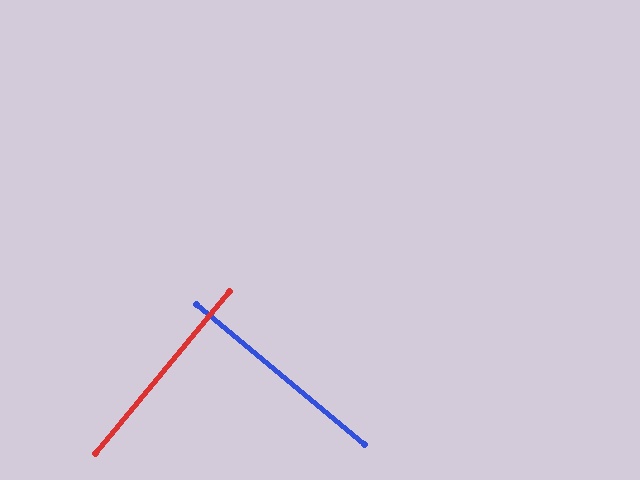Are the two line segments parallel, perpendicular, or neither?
Perpendicular — they meet at approximately 90°.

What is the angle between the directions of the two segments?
Approximately 90 degrees.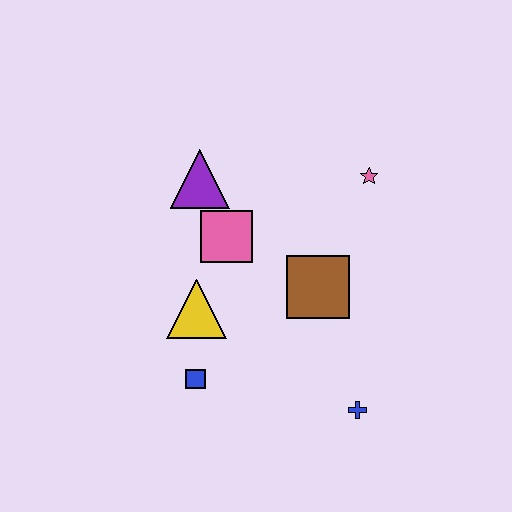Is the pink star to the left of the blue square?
No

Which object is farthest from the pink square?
The blue cross is farthest from the pink square.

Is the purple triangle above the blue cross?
Yes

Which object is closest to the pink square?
The purple triangle is closest to the pink square.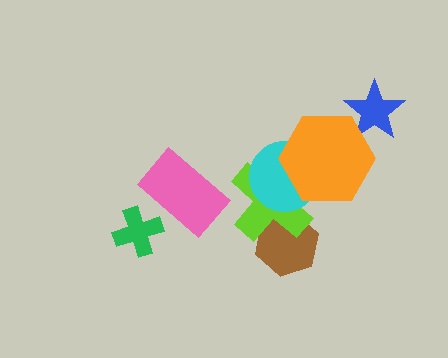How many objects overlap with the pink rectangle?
0 objects overlap with the pink rectangle.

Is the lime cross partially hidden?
Yes, it is partially covered by another shape.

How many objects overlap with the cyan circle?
2 objects overlap with the cyan circle.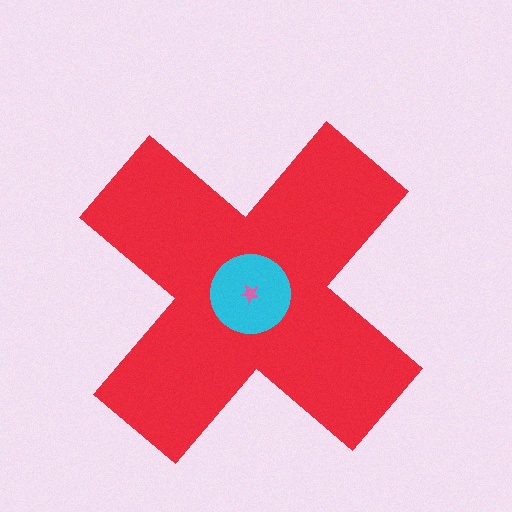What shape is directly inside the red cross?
The cyan circle.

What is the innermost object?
The pink star.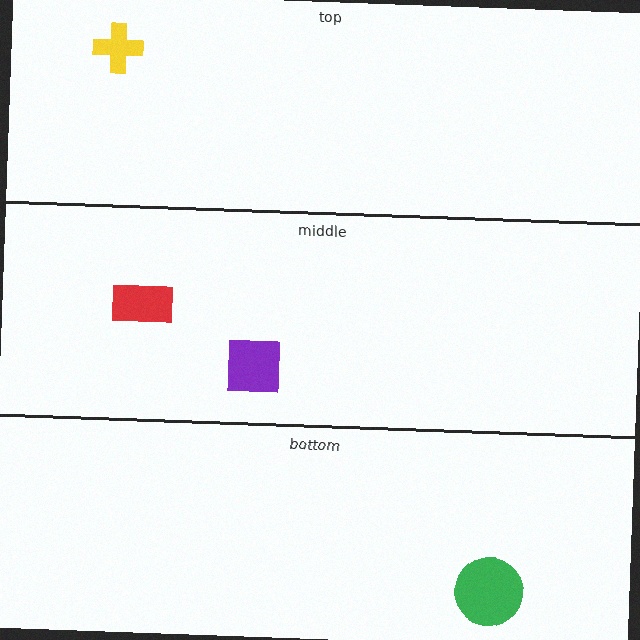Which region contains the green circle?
The bottom region.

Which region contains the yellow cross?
The top region.